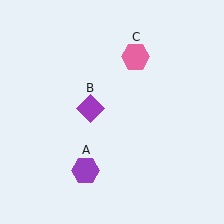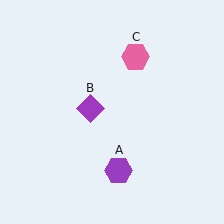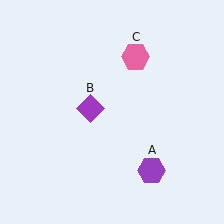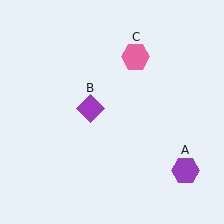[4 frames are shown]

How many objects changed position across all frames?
1 object changed position: purple hexagon (object A).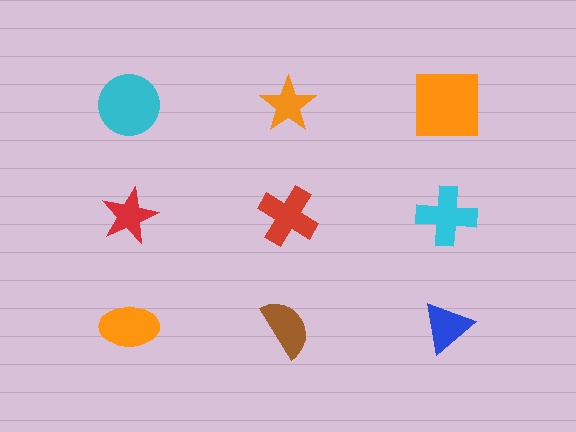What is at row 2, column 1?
A red star.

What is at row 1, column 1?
A cyan circle.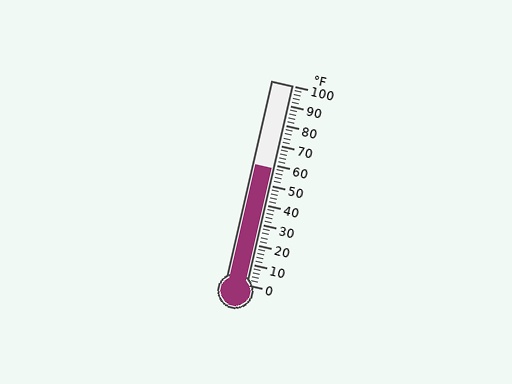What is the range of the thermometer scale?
The thermometer scale ranges from 0°F to 100°F.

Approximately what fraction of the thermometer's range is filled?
The thermometer is filled to approximately 60% of its range.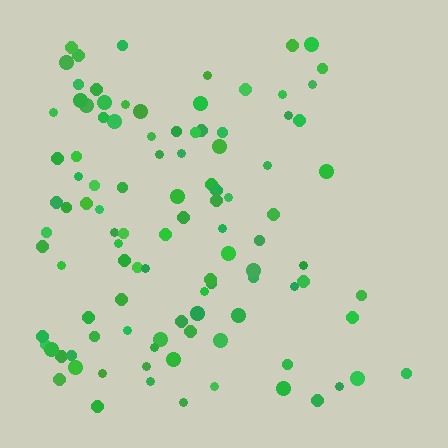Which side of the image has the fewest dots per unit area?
The right.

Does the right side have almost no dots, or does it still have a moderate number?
Still a moderate number, just noticeably fewer than the left.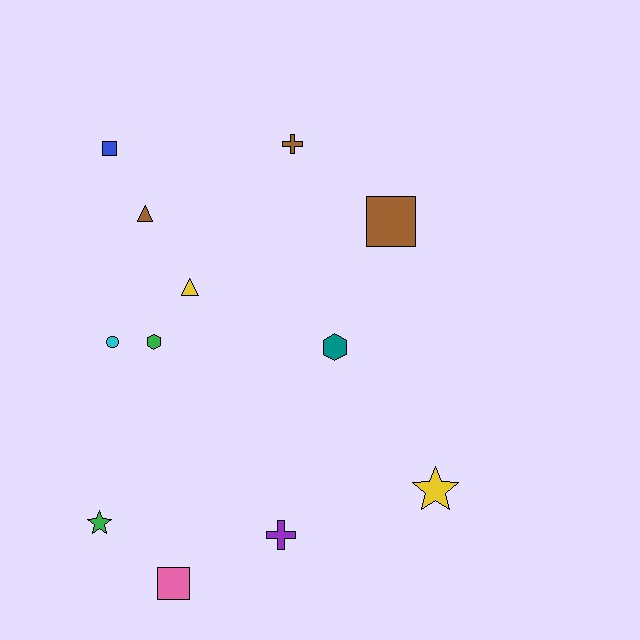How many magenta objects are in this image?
There are no magenta objects.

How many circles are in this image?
There is 1 circle.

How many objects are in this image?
There are 12 objects.